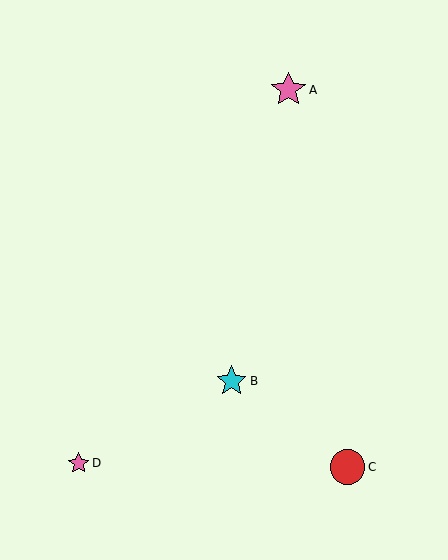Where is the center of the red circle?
The center of the red circle is at (347, 467).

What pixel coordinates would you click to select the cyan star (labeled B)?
Click at (232, 381) to select the cyan star B.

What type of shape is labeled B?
Shape B is a cyan star.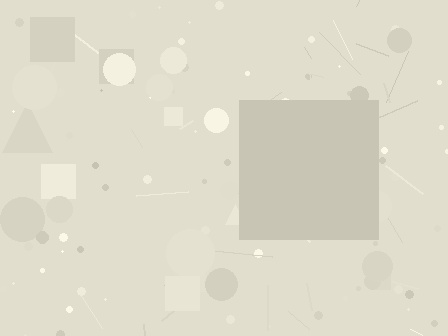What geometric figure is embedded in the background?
A square is embedded in the background.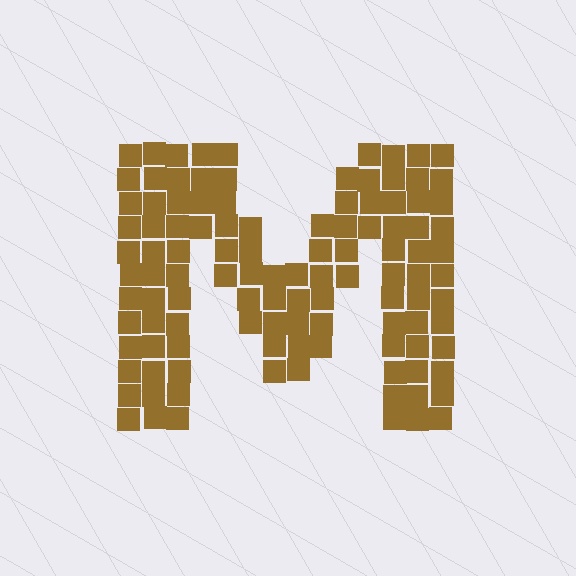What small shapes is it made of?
It is made of small squares.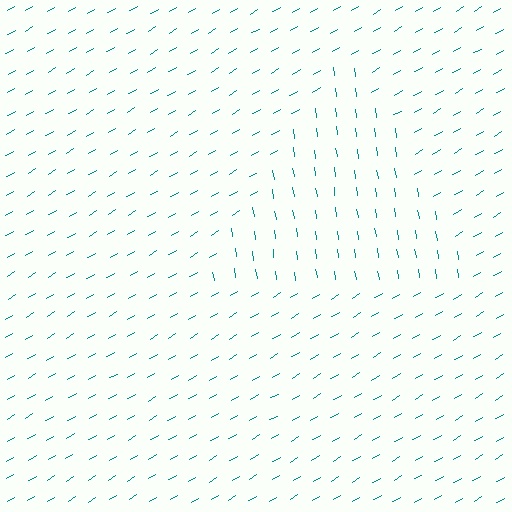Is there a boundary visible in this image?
Yes, there is a texture boundary formed by a change in line orientation.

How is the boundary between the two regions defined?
The boundary is defined purely by a change in line orientation (approximately 68 degrees difference). All lines are the same color and thickness.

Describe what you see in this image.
The image is filled with small teal line segments. A triangle region in the image has lines oriented differently from the surrounding lines, creating a visible texture boundary.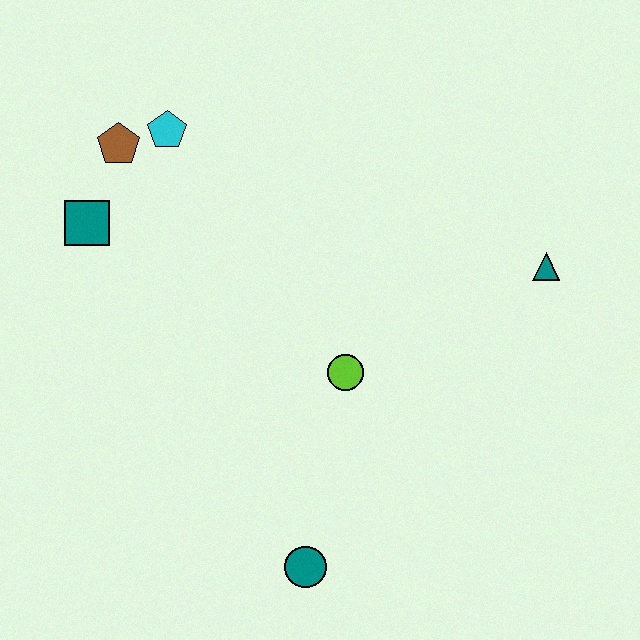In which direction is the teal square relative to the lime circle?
The teal square is to the left of the lime circle.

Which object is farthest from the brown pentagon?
The teal circle is farthest from the brown pentagon.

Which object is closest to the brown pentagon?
The cyan pentagon is closest to the brown pentagon.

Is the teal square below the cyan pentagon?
Yes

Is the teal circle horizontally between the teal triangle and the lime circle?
No